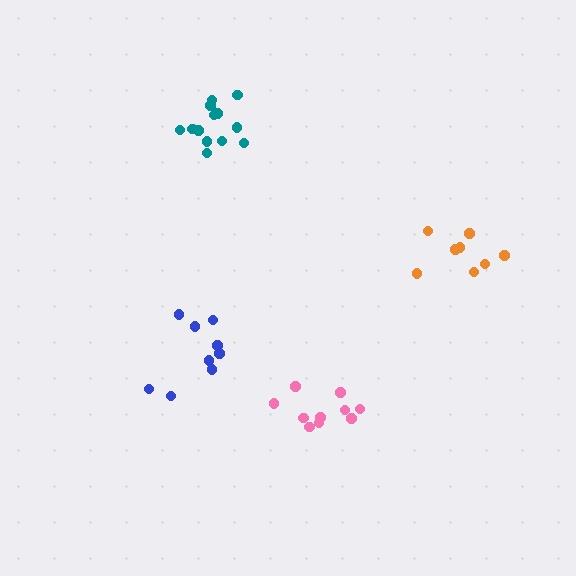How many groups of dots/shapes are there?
There are 4 groups.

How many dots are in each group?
Group 1: 10 dots, Group 2: 13 dots, Group 3: 8 dots, Group 4: 9 dots (40 total).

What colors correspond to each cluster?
The clusters are colored: pink, teal, orange, blue.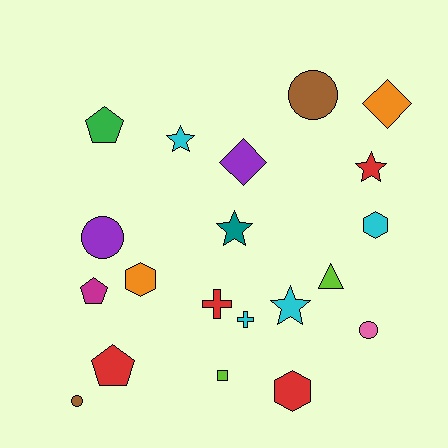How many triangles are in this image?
There is 1 triangle.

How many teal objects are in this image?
There is 1 teal object.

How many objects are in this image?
There are 20 objects.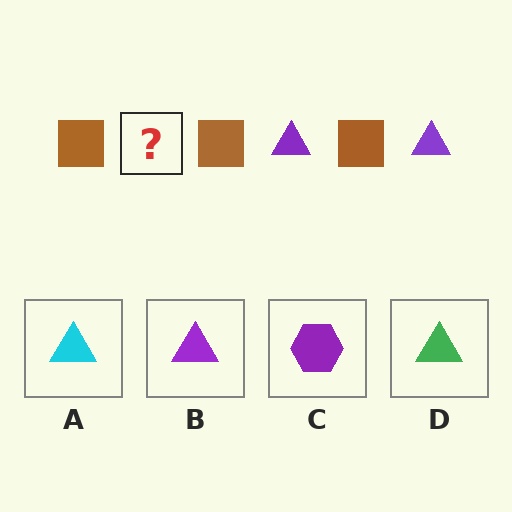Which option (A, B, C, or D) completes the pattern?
B.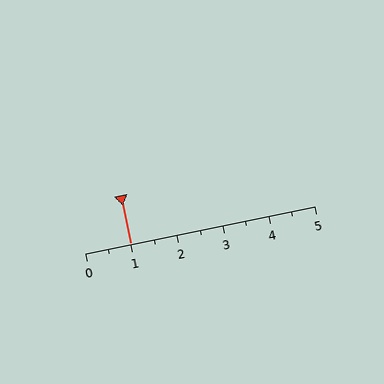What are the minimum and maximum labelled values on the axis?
The axis runs from 0 to 5.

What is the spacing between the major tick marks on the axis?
The major ticks are spaced 1 apart.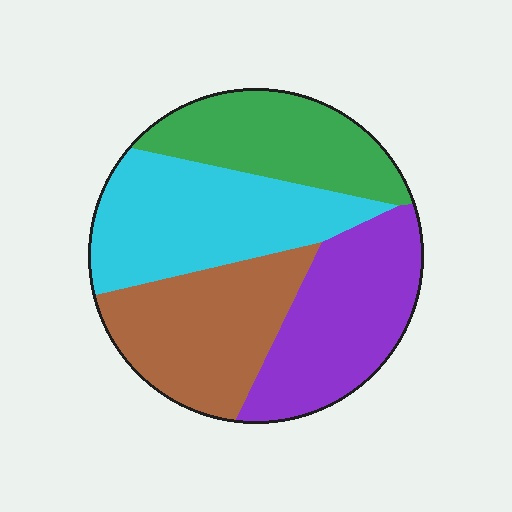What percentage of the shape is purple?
Purple covers roughly 25% of the shape.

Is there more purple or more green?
Purple.